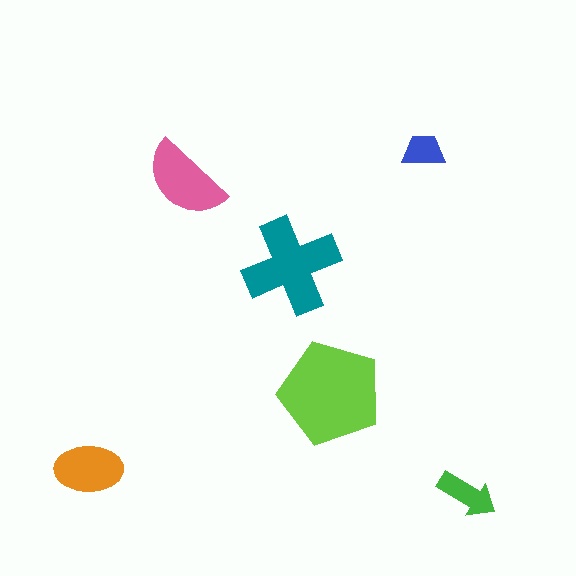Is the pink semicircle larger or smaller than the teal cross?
Smaller.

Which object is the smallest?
The blue trapezoid.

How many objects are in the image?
There are 6 objects in the image.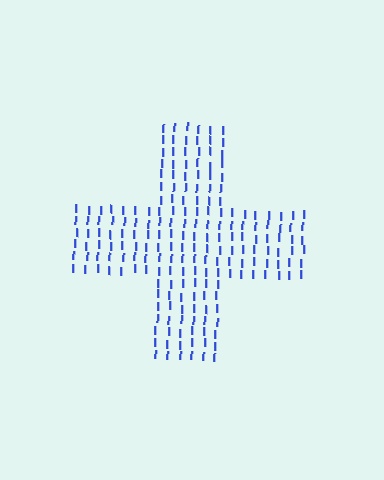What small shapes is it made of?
It is made of small letter I's.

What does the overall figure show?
The overall figure shows a cross.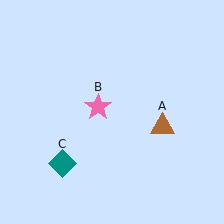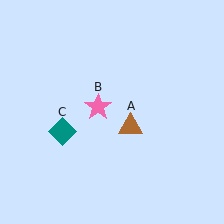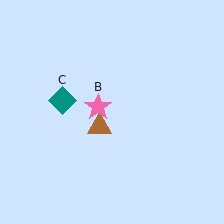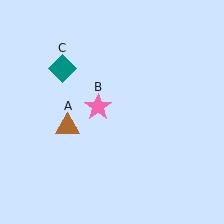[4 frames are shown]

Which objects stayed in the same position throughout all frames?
Pink star (object B) remained stationary.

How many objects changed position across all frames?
2 objects changed position: brown triangle (object A), teal diamond (object C).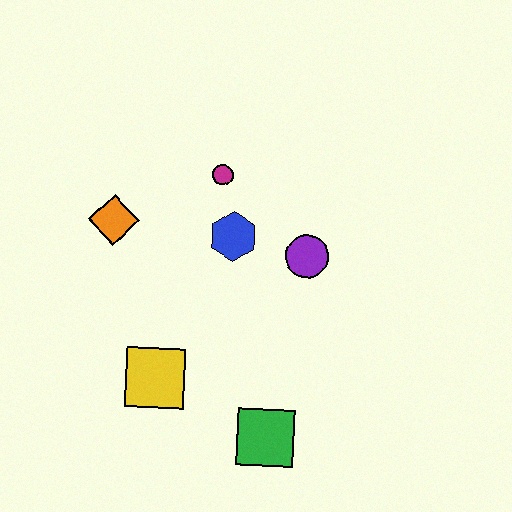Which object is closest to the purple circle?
The blue hexagon is closest to the purple circle.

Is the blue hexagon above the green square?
Yes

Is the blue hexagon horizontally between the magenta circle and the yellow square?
No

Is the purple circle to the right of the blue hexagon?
Yes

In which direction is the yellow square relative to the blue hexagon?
The yellow square is below the blue hexagon.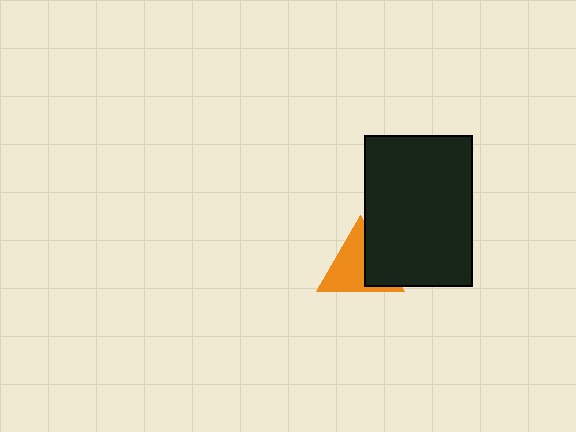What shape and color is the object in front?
The object in front is a black rectangle.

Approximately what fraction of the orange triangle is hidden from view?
Roughly 39% of the orange triangle is hidden behind the black rectangle.